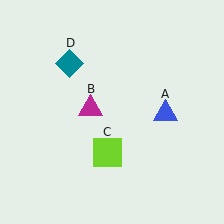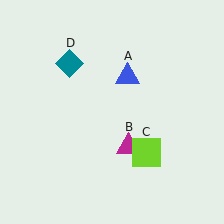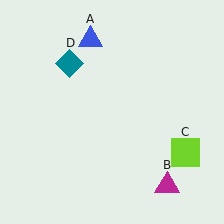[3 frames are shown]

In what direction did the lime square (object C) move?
The lime square (object C) moved right.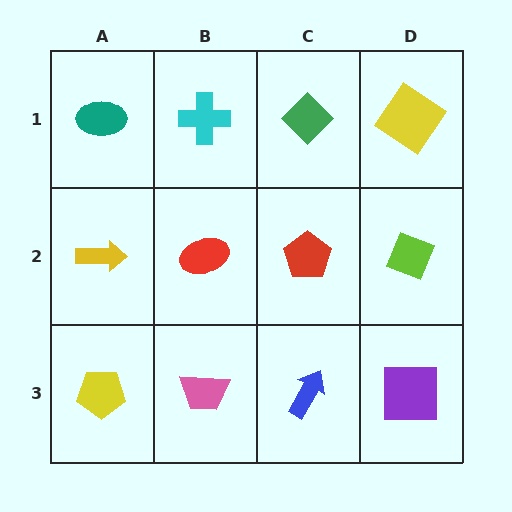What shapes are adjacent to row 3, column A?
A yellow arrow (row 2, column A), a pink trapezoid (row 3, column B).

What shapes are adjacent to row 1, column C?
A red pentagon (row 2, column C), a cyan cross (row 1, column B), a yellow diamond (row 1, column D).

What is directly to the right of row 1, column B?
A green diamond.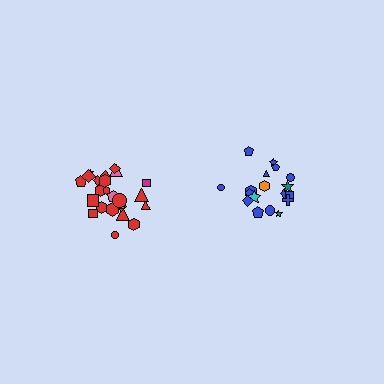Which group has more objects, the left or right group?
The left group.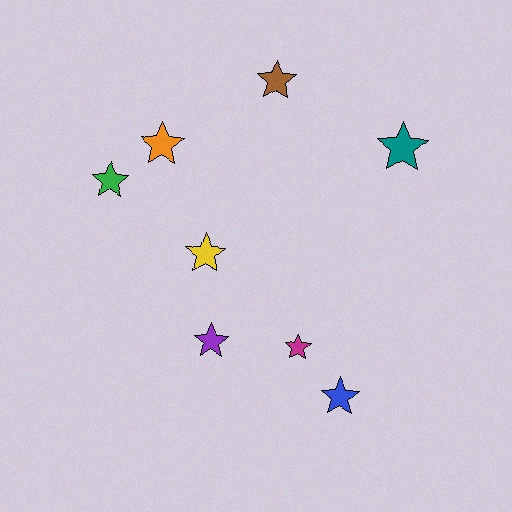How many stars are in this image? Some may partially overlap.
There are 8 stars.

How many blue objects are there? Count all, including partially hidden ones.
There is 1 blue object.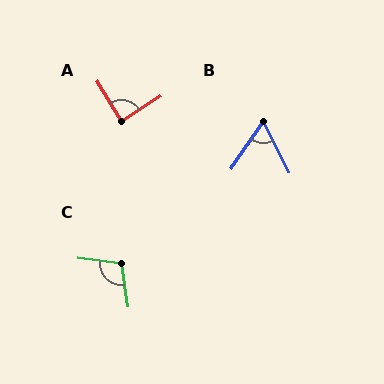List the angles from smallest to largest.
B (62°), A (89°), C (105°).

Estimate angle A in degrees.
Approximately 89 degrees.